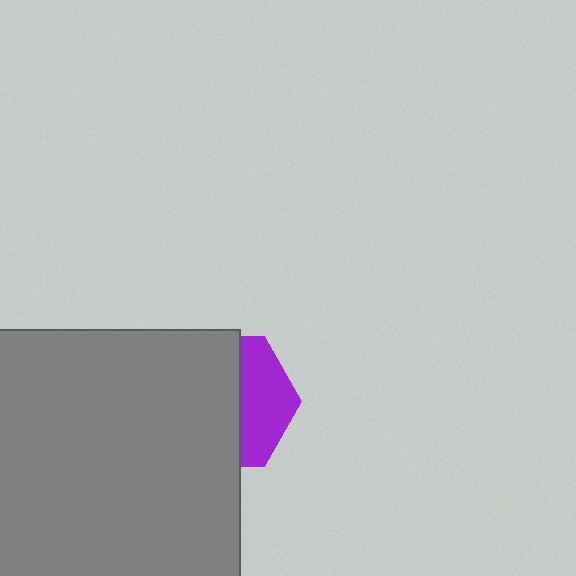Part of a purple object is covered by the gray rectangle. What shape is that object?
It is a hexagon.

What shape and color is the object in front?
The object in front is a gray rectangle.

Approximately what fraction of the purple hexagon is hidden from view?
Roughly 63% of the purple hexagon is hidden behind the gray rectangle.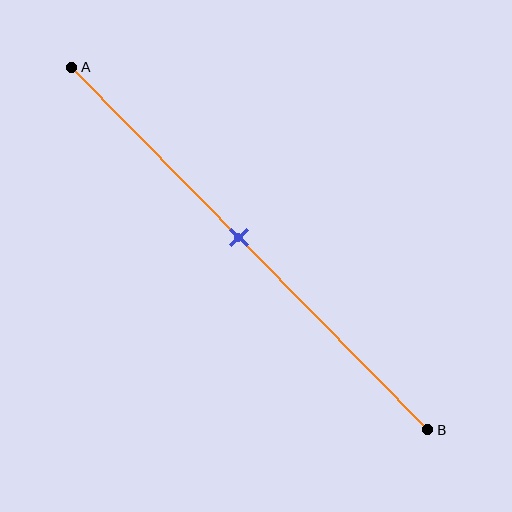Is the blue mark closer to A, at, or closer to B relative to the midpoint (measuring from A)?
The blue mark is closer to point A than the midpoint of segment AB.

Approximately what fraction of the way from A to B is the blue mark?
The blue mark is approximately 45% of the way from A to B.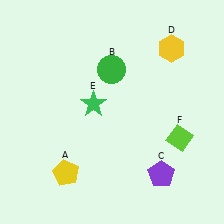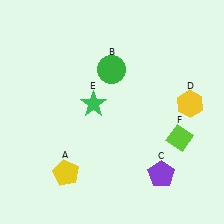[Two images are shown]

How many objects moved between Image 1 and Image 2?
1 object moved between the two images.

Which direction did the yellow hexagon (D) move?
The yellow hexagon (D) moved down.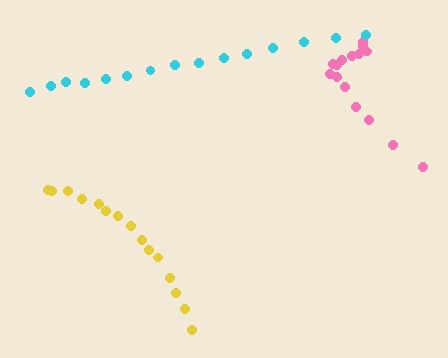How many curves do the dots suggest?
There are 3 distinct paths.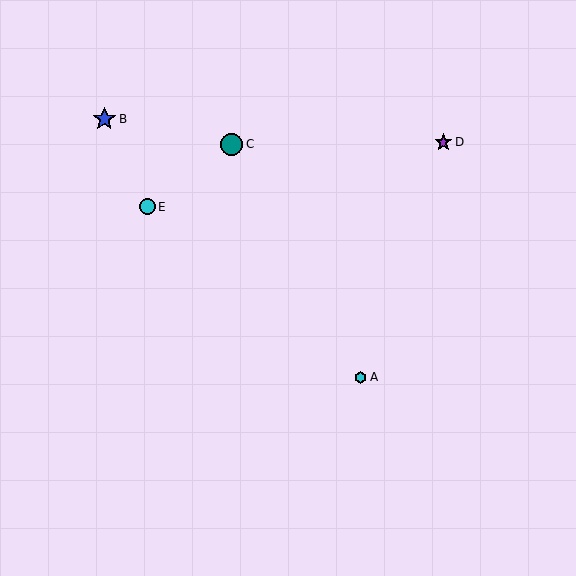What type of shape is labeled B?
Shape B is a blue star.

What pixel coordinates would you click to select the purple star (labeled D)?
Click at (443, 142) to select the purple star D.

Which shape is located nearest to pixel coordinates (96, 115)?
The blue star (labeled B) at (104, 119) is nearest to that location.